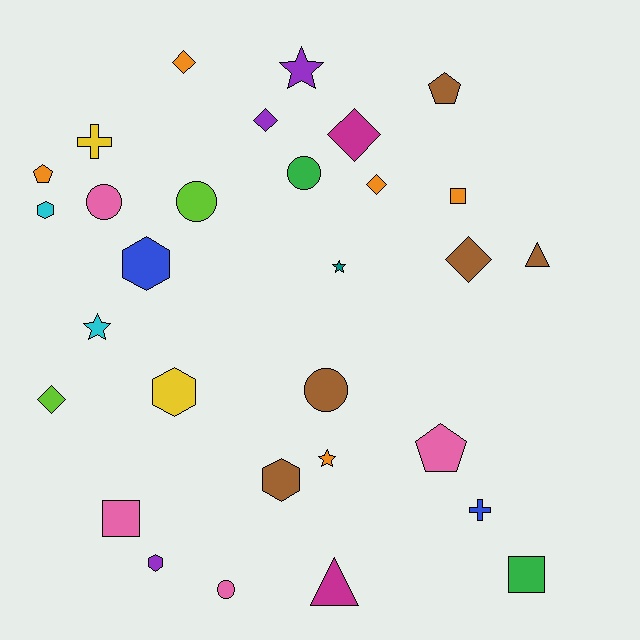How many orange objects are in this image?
There are 5 orange objects.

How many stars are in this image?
There are 4 stars.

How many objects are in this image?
There are 30 objects.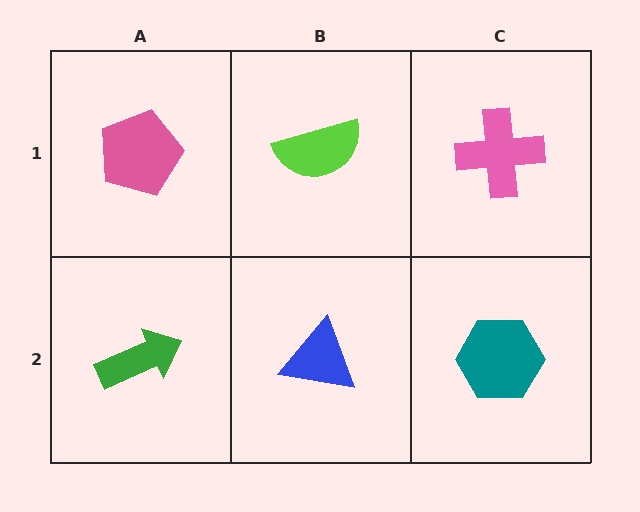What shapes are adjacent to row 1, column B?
A blue triangle (row 2, column B), a pink pentagon (row 1, column A), a pink cross (row 1, column C).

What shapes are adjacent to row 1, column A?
A green arrow (row 2, column A), a lime semicircle (row 1, column B).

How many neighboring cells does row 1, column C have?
2.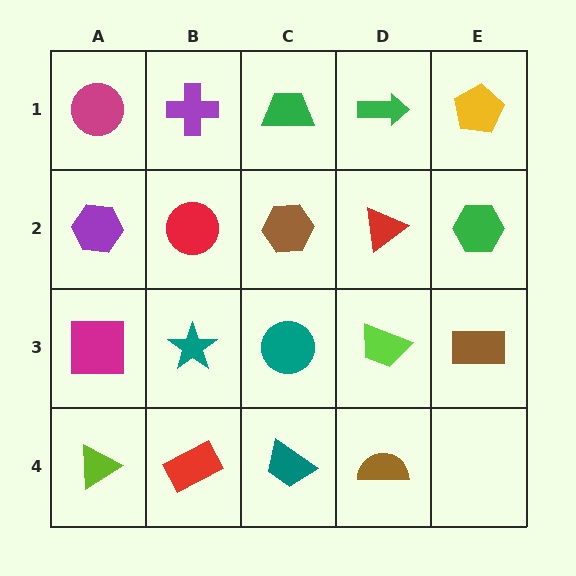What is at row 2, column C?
A brown hexagon.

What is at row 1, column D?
A green arrow.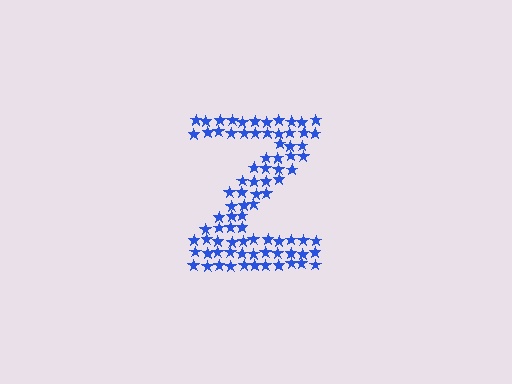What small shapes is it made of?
It is made of small stars.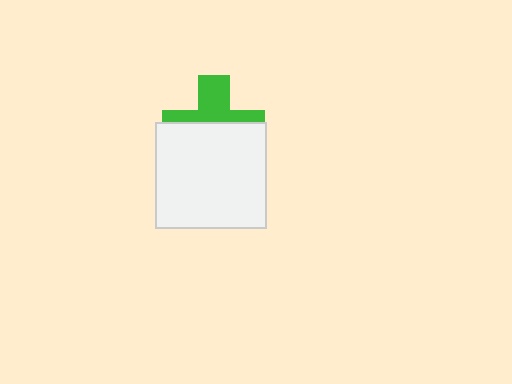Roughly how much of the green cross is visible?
A small part of it is visible (roughly 42%).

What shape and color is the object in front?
The object in front is a white rectangle.